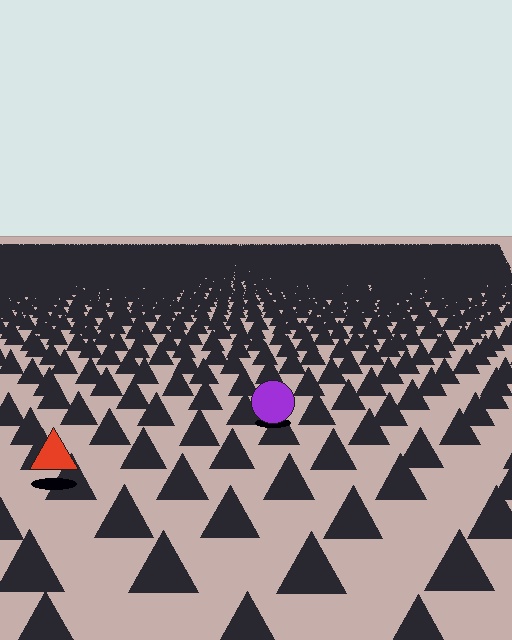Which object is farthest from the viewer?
The purple circle is farthest from the viewer. It appears smaller and the ground texture around it is denser.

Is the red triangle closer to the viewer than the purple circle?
Yes. The red triangle is closer — you can tell from the texture gradient: the ground texture is coarser near it.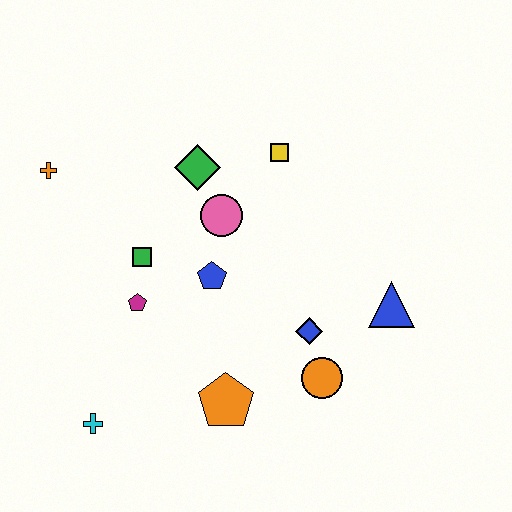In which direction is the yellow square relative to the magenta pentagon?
The yellow square is above the magenta pentagon.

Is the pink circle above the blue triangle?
Yes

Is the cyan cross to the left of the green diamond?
Yes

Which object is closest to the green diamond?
The pink circle is closest to the green diamond.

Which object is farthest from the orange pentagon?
The orange cross is farthest from the orange pentagon.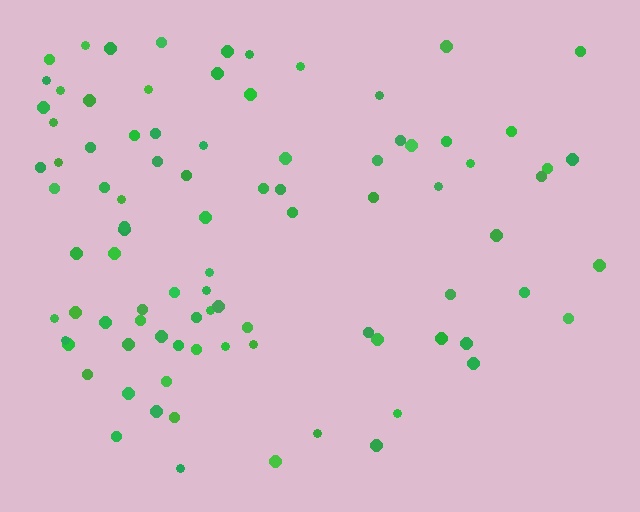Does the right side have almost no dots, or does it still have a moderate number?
Still a moderate number, just noticeably fewer than the left.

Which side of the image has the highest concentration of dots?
The left.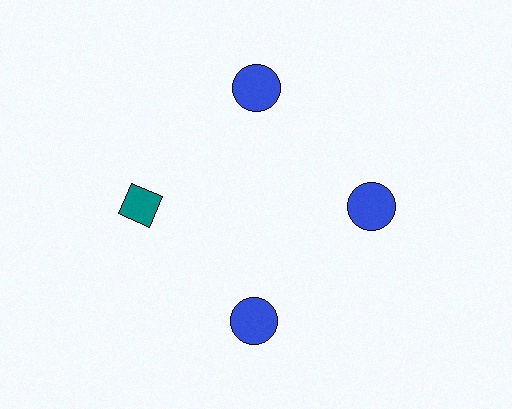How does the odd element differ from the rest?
It differs in both color (teal instead of blue) and shape (diamond instead of circle).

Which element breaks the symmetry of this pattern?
The teal diamond at roughly the 9 o'clock position breaks the symmetry. All other shapes are blue circles.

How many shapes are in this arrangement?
There are 4 shapes arranged in a ring pattern.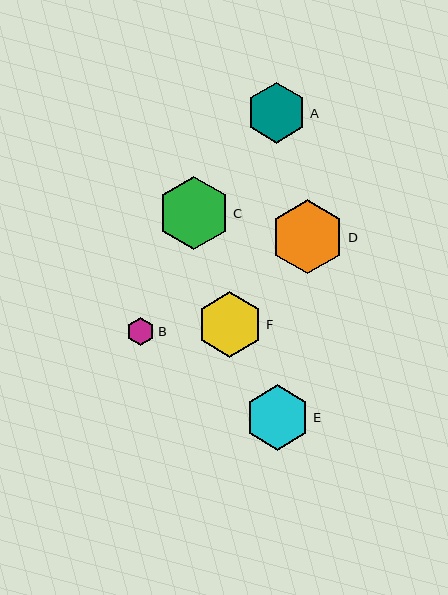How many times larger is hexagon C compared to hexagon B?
Hexagon C is approximately 2.6 times the size of hexagon B.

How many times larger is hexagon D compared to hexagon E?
Hexagon D is approximately 1.1 times the size of hexagon E.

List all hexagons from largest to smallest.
From largest to smallest: D, C, F, E, A, B.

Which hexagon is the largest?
Hexagon D is the largest with a size of approximately 74 pixels.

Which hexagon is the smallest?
Hexagon B is the smallest with a size of approximately 28 pixels.